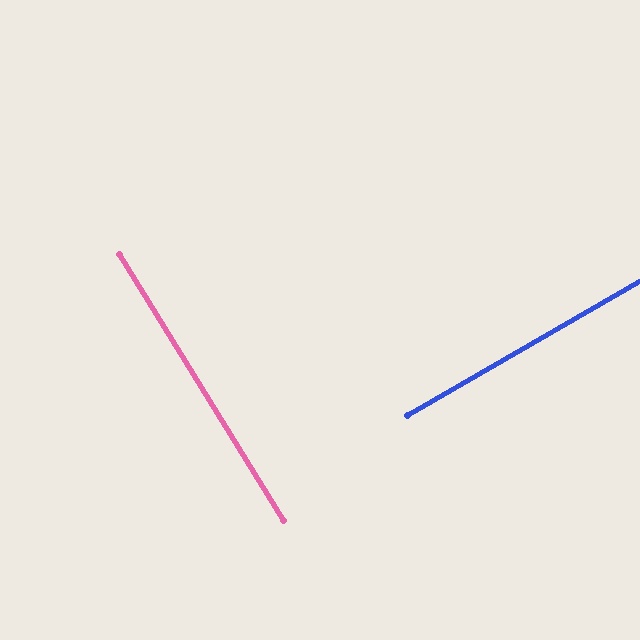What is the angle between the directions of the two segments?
Approximately 88 degrees.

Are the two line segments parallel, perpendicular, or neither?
Perpendicular — they meet at approximately 88°.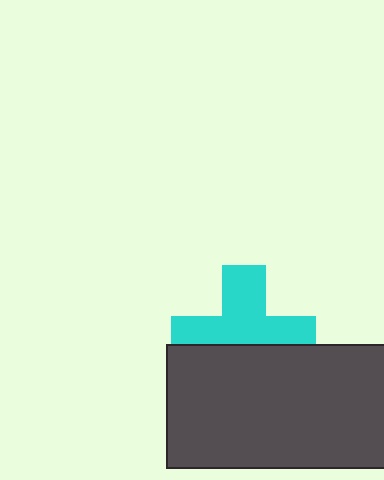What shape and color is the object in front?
The object in front is a dark gray rectangle.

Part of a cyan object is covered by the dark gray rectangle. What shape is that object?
It is a cross.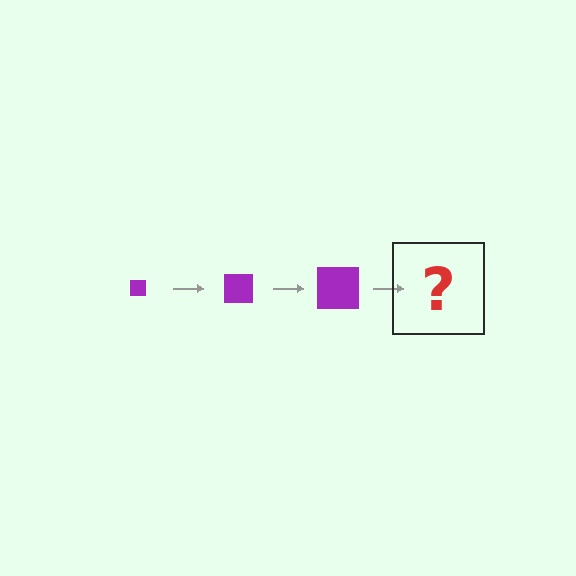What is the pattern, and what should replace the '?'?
The pattern is that the square gets progressively larger each step. The '?' should be a purple square, larger than the previous one.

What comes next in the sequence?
The next element should be a purple square, larger than the previous one.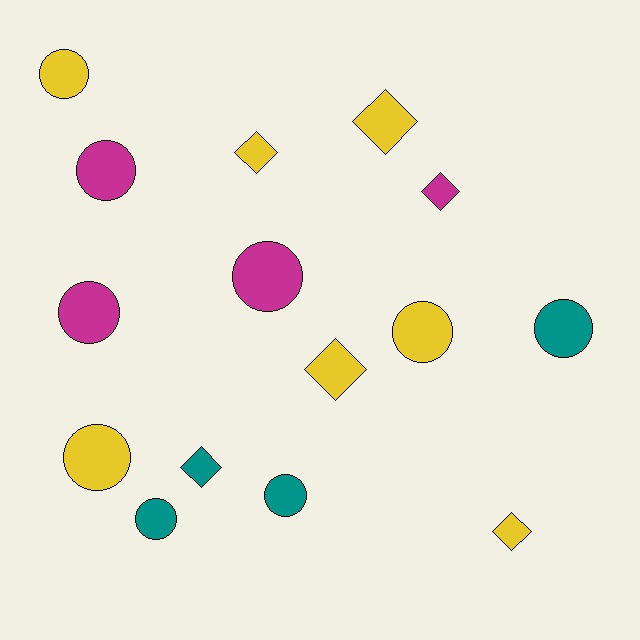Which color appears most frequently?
Yellow, with 7 objects.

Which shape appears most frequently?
Circle, with 9 objects.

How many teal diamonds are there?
There is 1 teal diamond.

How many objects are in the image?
There are 15 objects.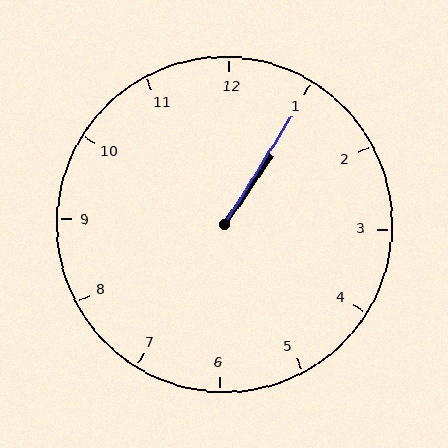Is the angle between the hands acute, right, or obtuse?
It is acute.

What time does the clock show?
1:05.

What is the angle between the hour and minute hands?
Approximately 2 degrees.